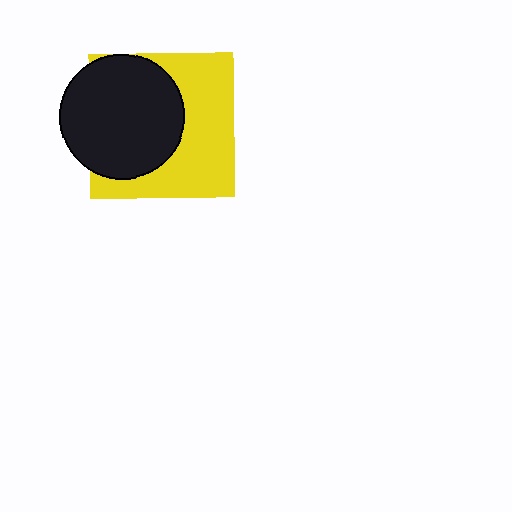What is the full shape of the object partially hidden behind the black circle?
The partially hidden object is a yellow square.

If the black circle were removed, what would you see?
You would see the complete yellow square.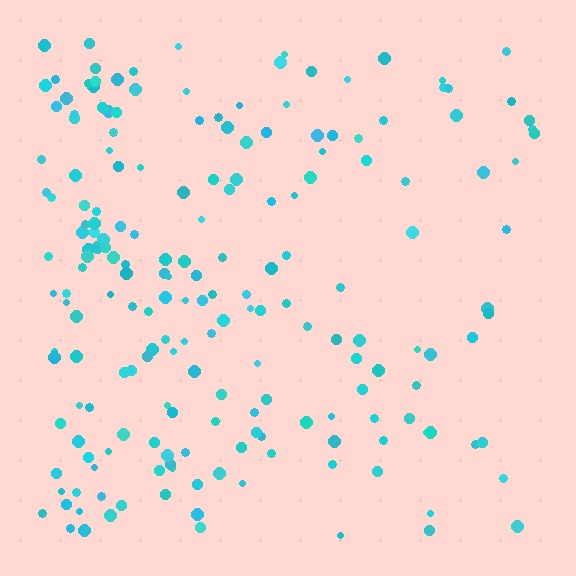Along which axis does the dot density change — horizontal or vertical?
Horizontal.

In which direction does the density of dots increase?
From right to left, with the left side densest.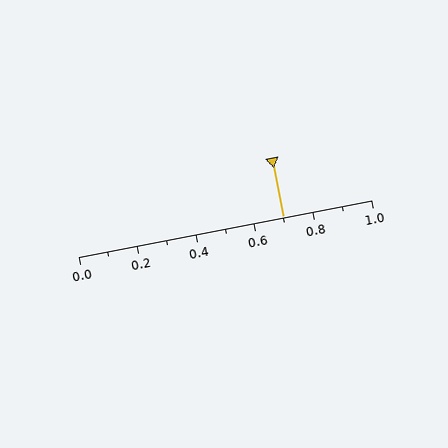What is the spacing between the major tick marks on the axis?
The major ticks are spaced 0.2 apart.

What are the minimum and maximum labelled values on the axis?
The axis runs from 0.0 to 1.0.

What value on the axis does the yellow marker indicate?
The marker indicates approximately 0.7.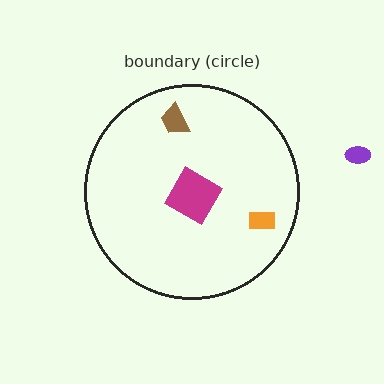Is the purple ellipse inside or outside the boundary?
Outside.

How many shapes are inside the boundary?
3 inside, 1 outside.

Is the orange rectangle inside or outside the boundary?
Inside.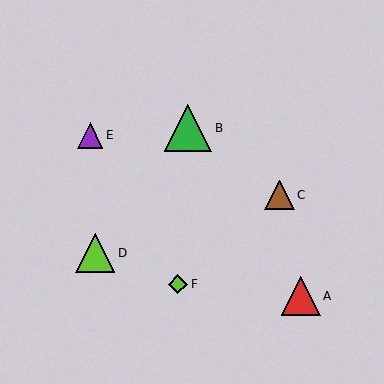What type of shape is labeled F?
Shape F is a lime diamond.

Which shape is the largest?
The green triangle (labeled B) is the largest.